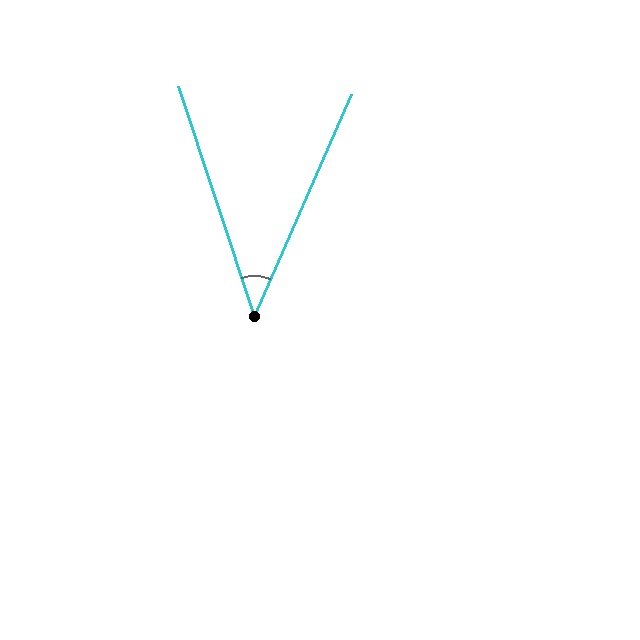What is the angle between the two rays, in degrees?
Approximately 42 degrees.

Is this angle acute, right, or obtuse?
It is acute.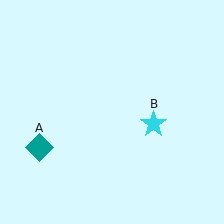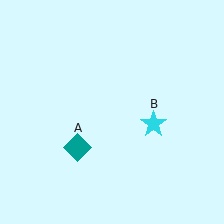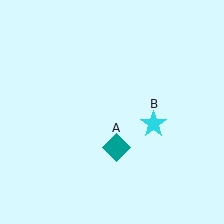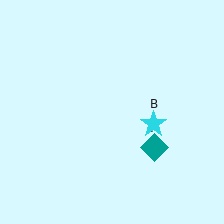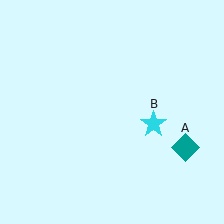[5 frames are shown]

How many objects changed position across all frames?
1 object changed position: teal diamond (object A).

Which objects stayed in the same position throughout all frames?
Cyan star (object B) remained stationary.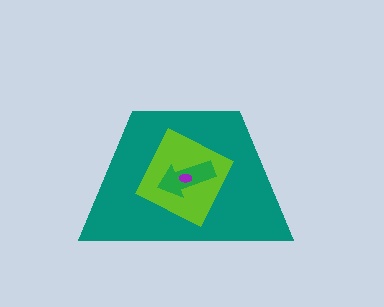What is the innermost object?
The purple ellipse.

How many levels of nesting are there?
4.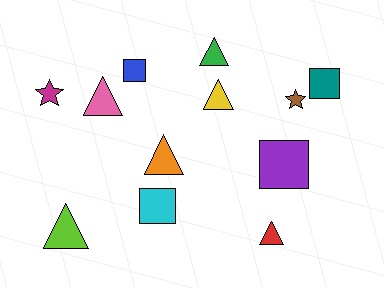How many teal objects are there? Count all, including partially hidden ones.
There is 1 teal object.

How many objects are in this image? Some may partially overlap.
There are 12 objects.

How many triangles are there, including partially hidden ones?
There are 6 triangles.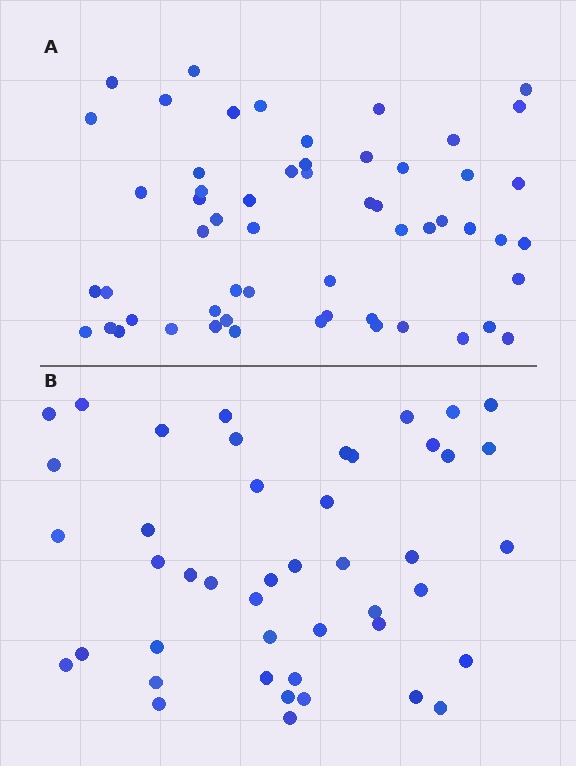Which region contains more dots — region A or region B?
Region A (the top region) has more dots.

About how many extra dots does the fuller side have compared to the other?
Region A has roughly 12 or so more dots than region B.